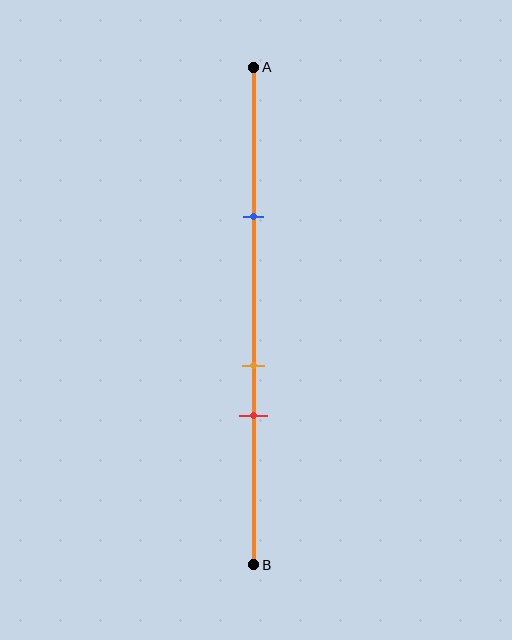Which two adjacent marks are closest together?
The orange and red marks are the closest adjacent pair.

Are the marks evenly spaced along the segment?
No, the marks are not evenly spaced.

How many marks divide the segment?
There are 3 marks dividing the segment.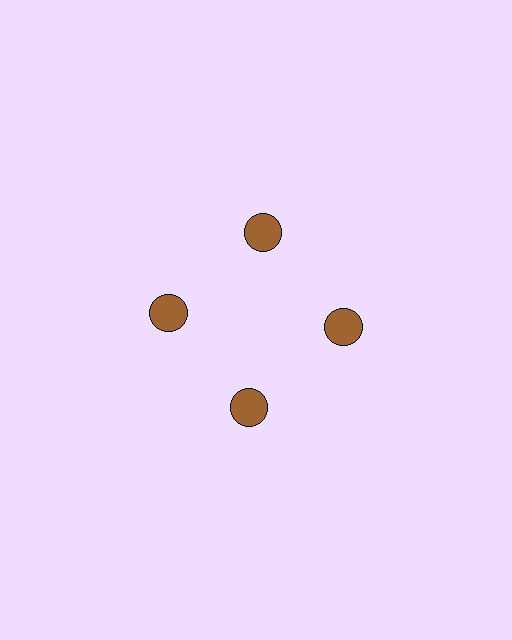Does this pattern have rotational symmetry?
Yes, this pattern has 4-fold rotational symmetry. It looks the same after rotating 90 degrees around the center.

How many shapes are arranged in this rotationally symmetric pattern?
There are 4 shapes, arranged in 4 groups of 1.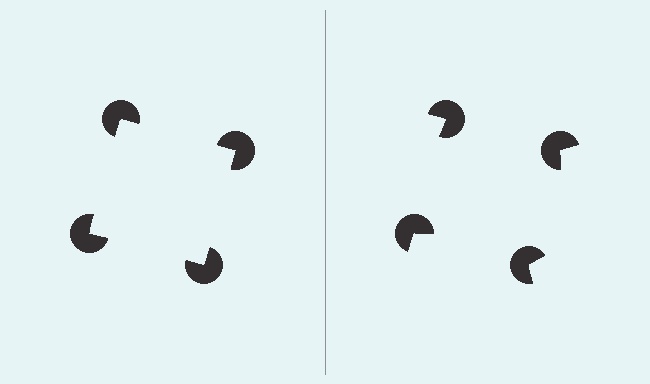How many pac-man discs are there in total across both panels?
8 — 4 on each side.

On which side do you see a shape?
An illusory square appears on the left side. On the right side the wedge cuts are rotated, so no coherent shape forms.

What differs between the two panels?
The pac-man discs are positioned identically on both sides; only the wedge orientations differ. On the left they align to a square; on the right they are misaligned.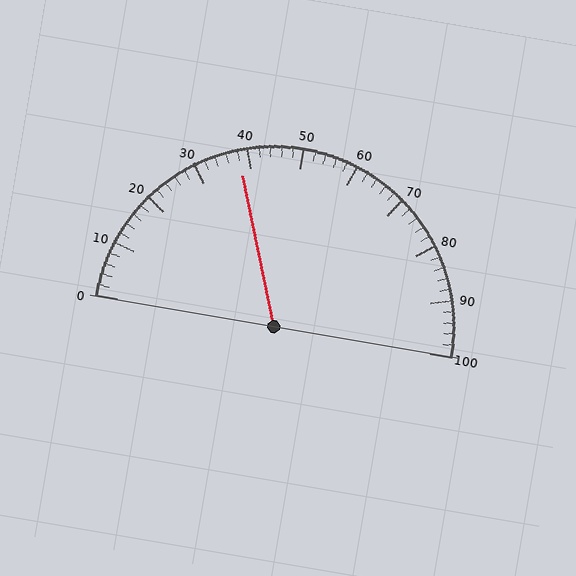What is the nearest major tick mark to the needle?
The nearest major tick mark is 40.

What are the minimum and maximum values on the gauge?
The gauge ranges from 0 to 100.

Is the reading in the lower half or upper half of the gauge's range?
The reading is in the lower half of the range (0 to 100).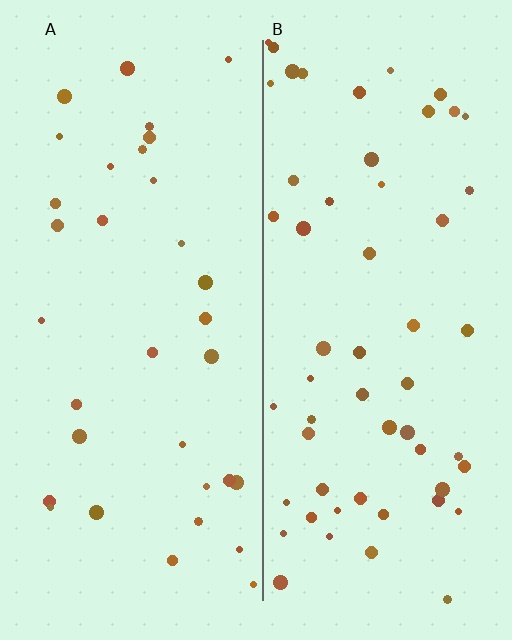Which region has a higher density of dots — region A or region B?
B (the right).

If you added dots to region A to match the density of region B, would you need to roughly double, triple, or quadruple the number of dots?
Approximately double.